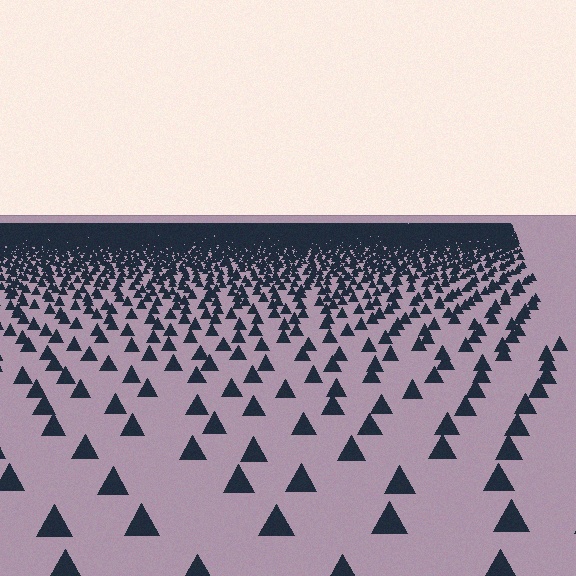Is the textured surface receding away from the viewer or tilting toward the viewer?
The surface is receding away from the viewer. Texture elements get smaller and denser toward the top.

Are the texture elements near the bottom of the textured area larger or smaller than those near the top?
Larger. Near the bottom, elements are closer to the viewer and appear at a bigger on-screen size.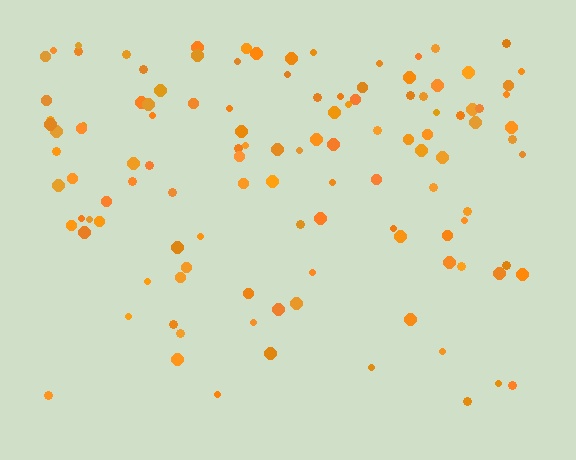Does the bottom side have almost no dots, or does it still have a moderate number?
Still a moderate number, just noticeably fewer than the top.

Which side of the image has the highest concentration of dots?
The top.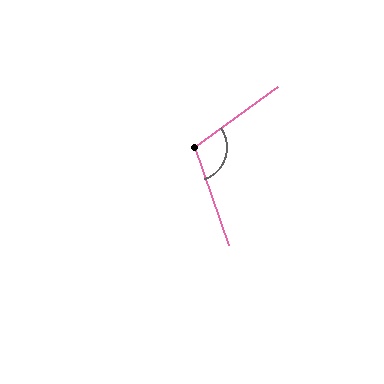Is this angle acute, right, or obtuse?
It is obtuse.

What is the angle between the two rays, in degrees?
Approximately 107 degrees.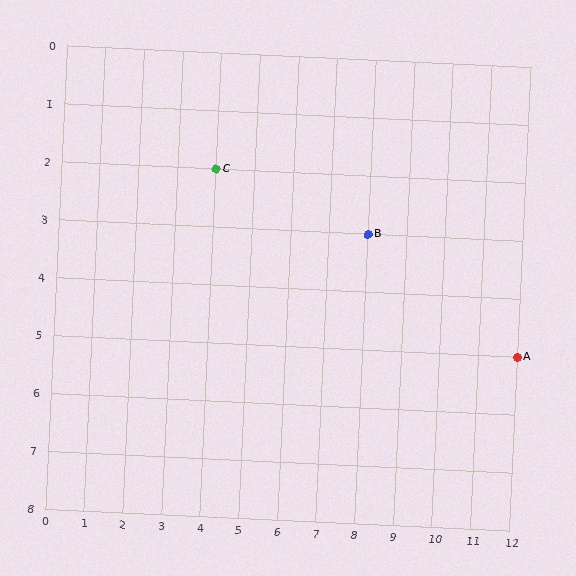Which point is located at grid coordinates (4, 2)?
Point C is at (4, 2).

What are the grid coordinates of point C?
Point C is at grid coordinates (4, 2).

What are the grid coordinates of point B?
Point B is at grid coordinates (8, 3).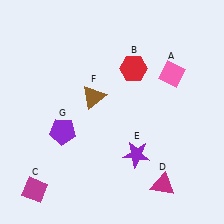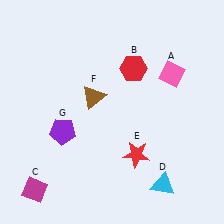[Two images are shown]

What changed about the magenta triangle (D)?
In Image 1, D is magenta. In Image 2, it changed to cyan.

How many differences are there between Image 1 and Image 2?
There are 2 differences between the two images.